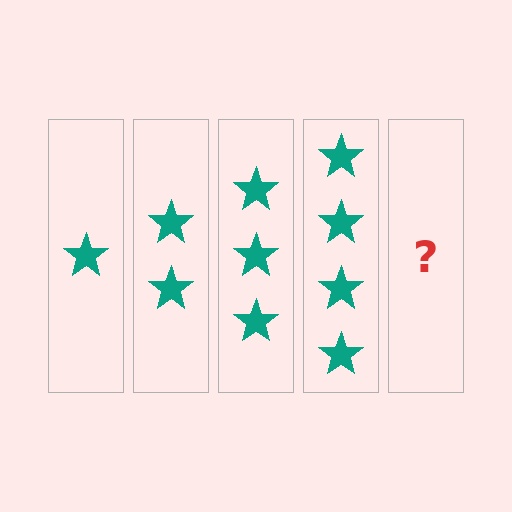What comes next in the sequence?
The next element should be 5 stars.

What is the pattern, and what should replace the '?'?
The pattern is that each step adds one more star. The '?' should be 5 stars.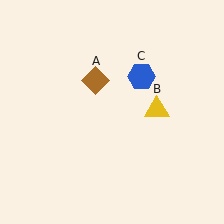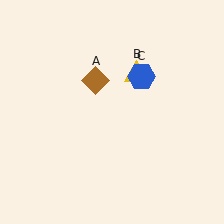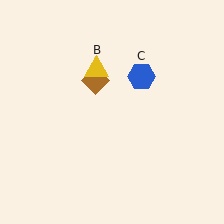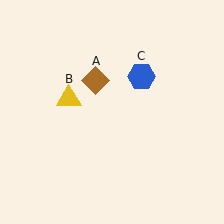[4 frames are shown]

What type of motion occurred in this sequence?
The yellow triangle (object B) rotated counterclockwise around the center of the scene.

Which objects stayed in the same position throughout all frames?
Brown diamond (object A) and blue hexagon (object C) remained stationary.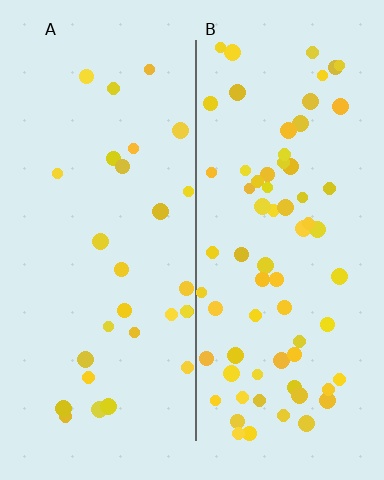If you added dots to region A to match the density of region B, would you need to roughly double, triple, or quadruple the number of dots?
Approximately double.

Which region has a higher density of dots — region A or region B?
B (the right).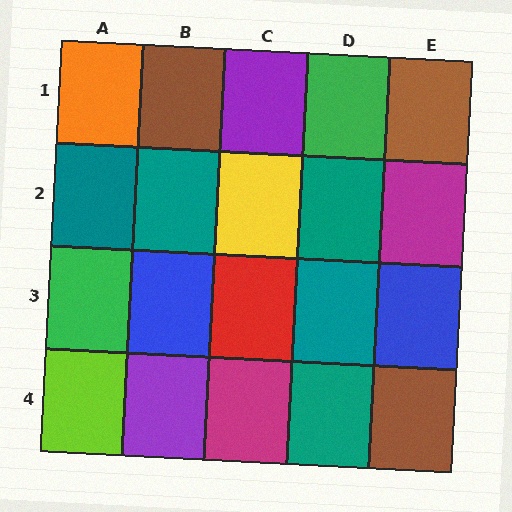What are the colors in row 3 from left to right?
Green, blue, red, teal, blue.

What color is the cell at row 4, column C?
Magenta.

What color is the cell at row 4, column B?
Purple.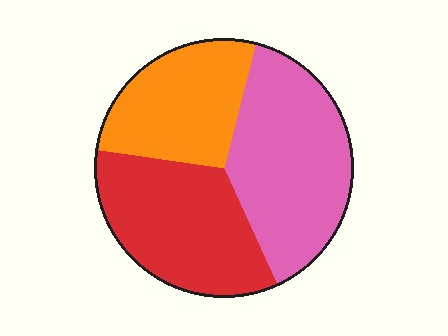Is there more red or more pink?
Pink.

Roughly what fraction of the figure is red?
Red takes up between a third and a half of the figure.